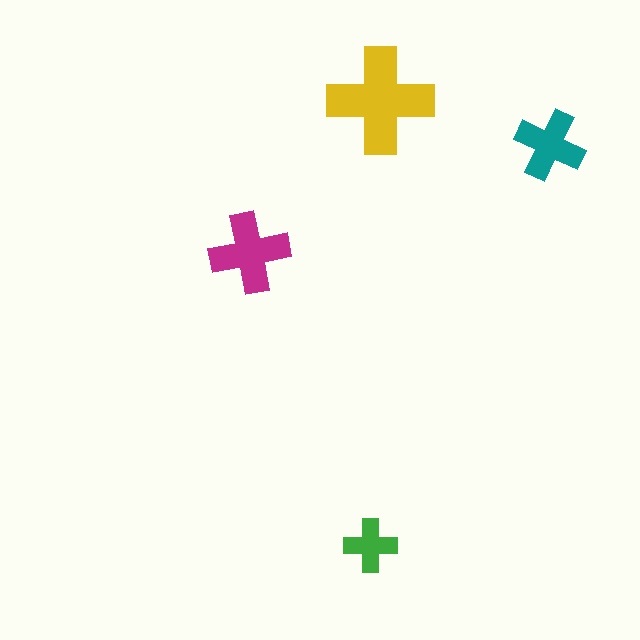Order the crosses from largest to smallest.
the yellow one, the magenta one, the teal one, the green one.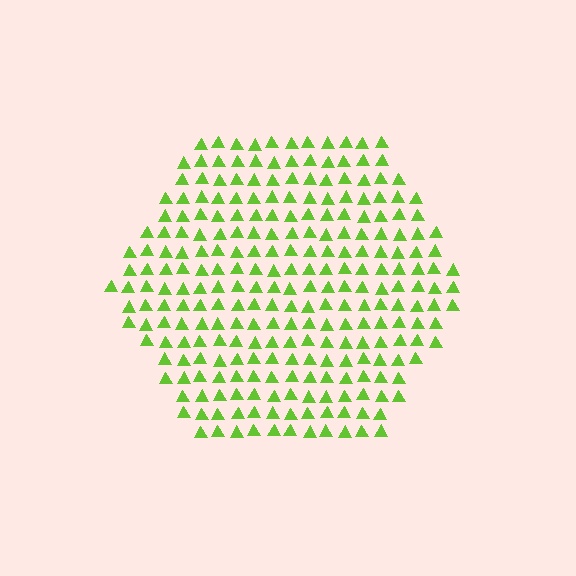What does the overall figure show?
The overall figure shows a hexagon.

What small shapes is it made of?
It is made of small triangles.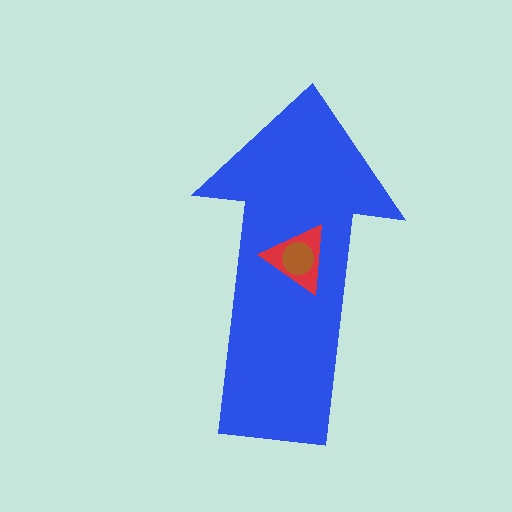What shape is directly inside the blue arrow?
The red triangle.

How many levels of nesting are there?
3.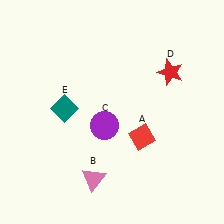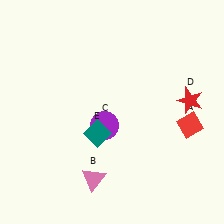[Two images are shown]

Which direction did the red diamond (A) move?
The red diamond (A) moved right.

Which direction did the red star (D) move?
The red star (D) moved down.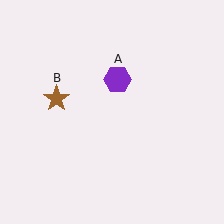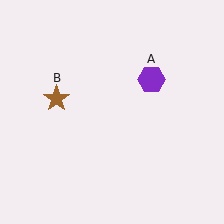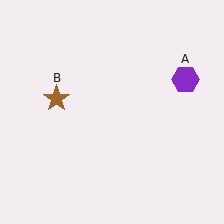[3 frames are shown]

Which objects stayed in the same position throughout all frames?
Brown star (object B) remained stationary.